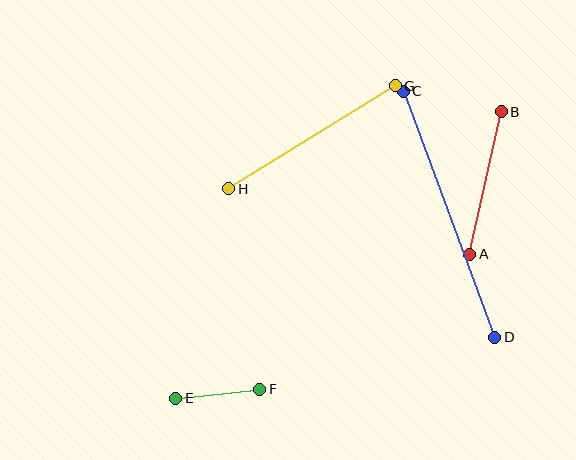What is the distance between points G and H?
The distance is approximately 196 pixels.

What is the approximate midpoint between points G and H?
The midpoint is at approximately (312, 137) pixels.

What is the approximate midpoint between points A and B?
The midpoint is at approximately (485, 183) pixels.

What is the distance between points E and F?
The distance is approximately 84 pixels.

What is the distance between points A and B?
The distance is approximately 146 pixels.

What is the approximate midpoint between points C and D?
The midpoint is at approximately (449, 214) pixels.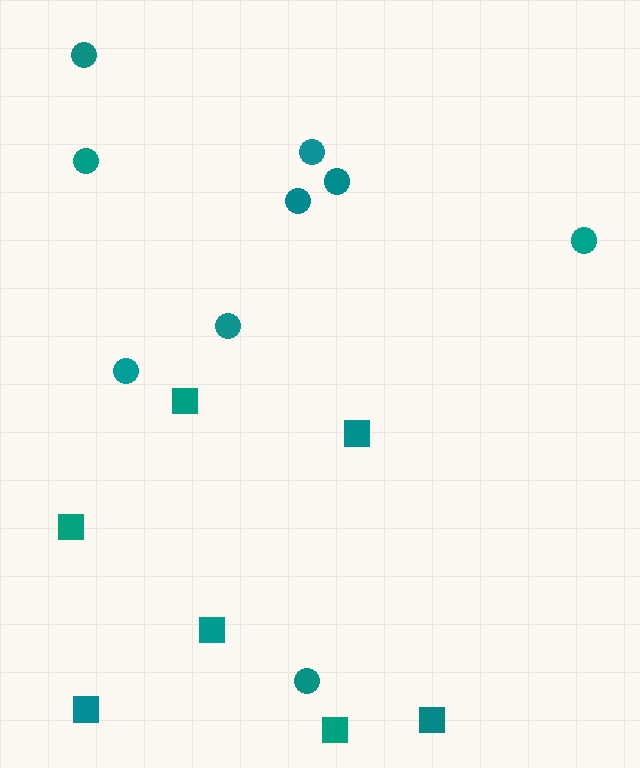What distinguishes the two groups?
There are 2 groups: one group of circles (9) and one group of squares (7).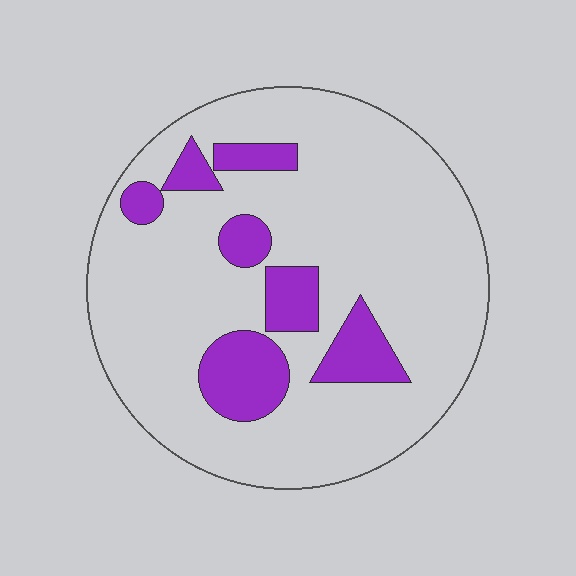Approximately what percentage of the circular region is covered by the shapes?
Approximately 20%.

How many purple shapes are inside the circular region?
7.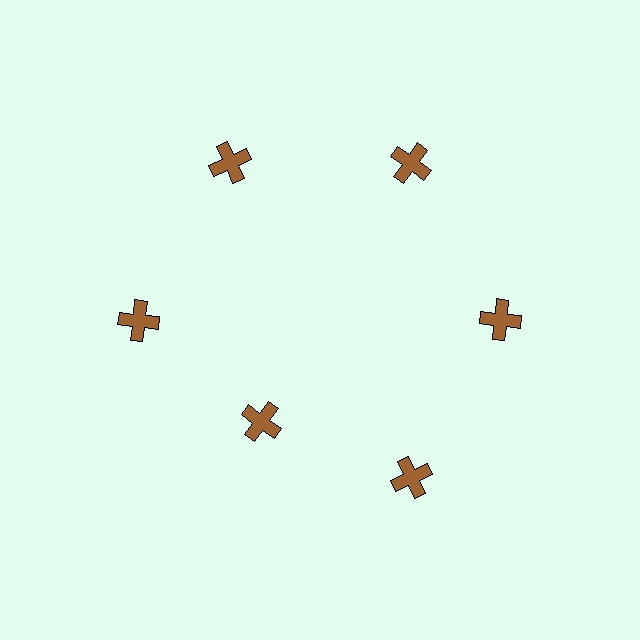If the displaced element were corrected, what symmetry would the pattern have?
It would have 6-fold rotational symmetry — the pattern would map onto itself every 60 degrees.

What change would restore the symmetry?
The symmetry would be restored by moving it outward, back onto the ring so that all 6 crosses sit at equal angles and equal distance from the center.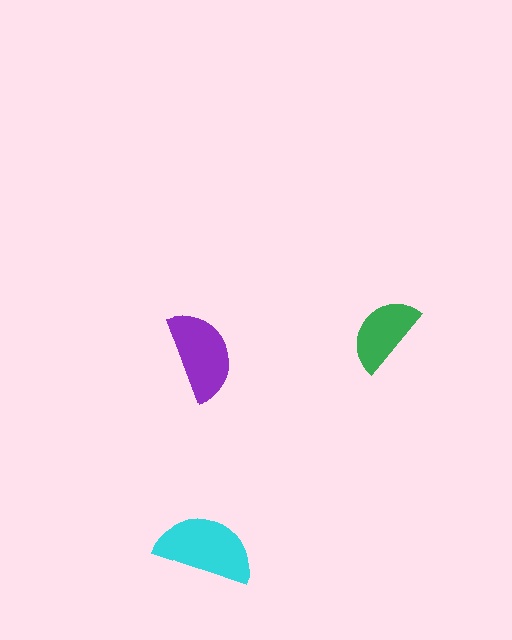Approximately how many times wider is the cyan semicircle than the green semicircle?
About 1.5 times wider.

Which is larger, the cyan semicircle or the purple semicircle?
The cyan one.